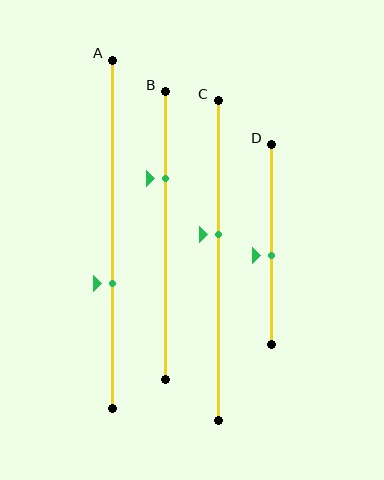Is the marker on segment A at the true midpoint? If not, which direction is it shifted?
No, the marker on segment A is shifted downward by about 14% of the segment length.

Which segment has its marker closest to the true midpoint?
Segment D has its marker closest to the true midpoint.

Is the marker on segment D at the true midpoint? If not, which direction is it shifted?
No, the marker on segment D is shifted downward by about 5% of the segment length.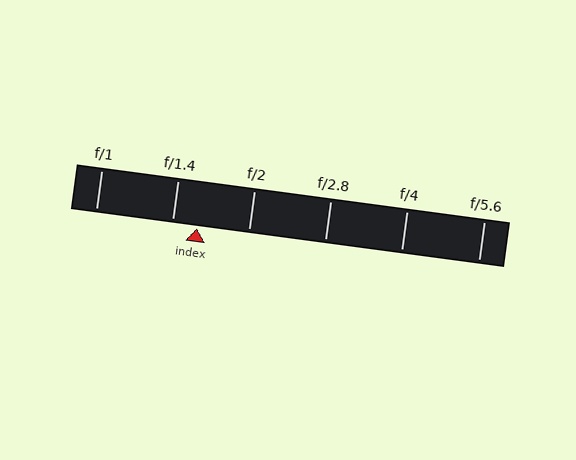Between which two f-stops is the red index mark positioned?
The index mark is between f/1.4 and f/2.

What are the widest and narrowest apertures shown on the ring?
The widest aperture shown is f/1 and the narrowest is f/5.6.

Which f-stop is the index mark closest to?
The index mark is closest to f/1.4.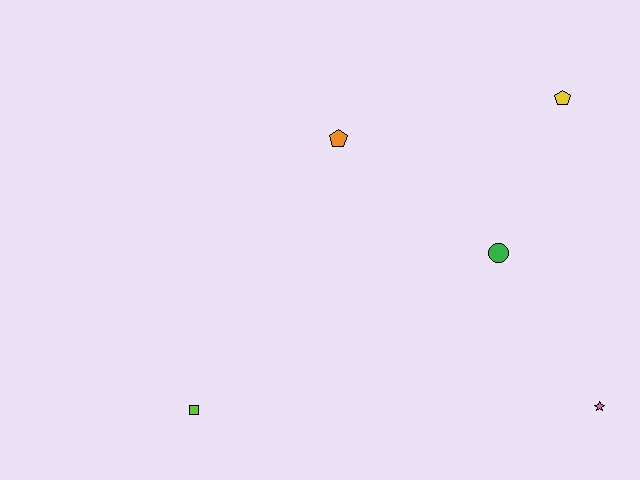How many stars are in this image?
There is 1 star.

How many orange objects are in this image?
There is 1 orange object.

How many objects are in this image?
There are 5 objects.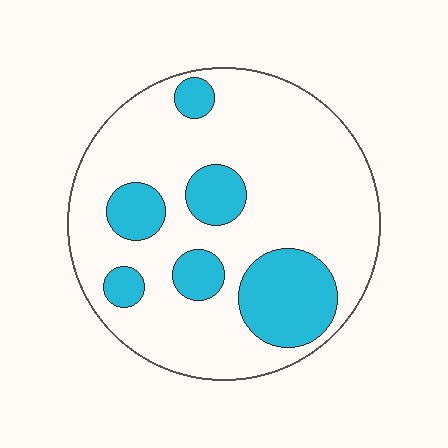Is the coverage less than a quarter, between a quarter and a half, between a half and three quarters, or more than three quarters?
Less than a quarter.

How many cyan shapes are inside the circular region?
6.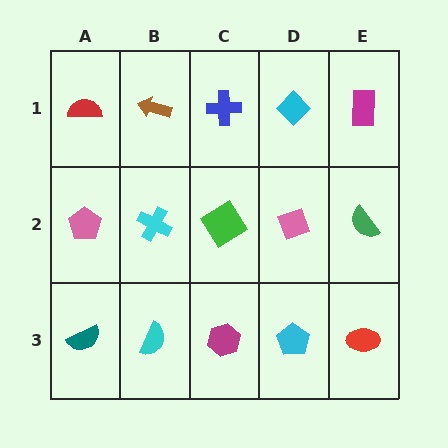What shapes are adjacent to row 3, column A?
A pink pentagon (row 2, column A), a cyan semicircle (row 3, column B).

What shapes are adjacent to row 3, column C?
A green diamond (row 2, column C), a cyan semicircle (row 3, column B), a cyan pentagon (row 3, column D).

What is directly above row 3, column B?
A cyan cross.